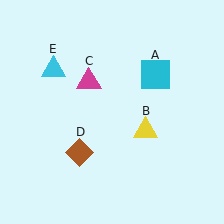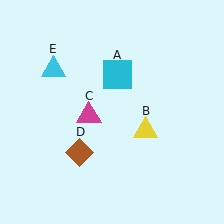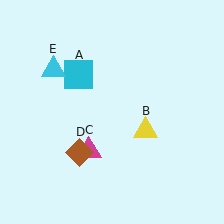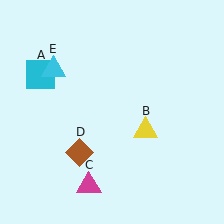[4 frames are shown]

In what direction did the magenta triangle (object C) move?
The magenta triangle (object C) moved down.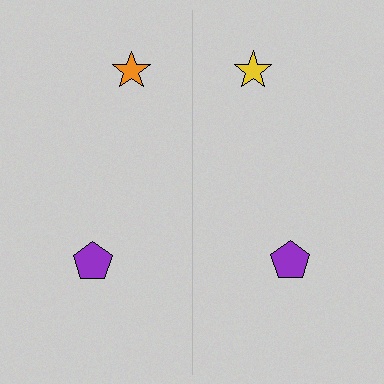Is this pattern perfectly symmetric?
No, the pattern is not perfectly symmetric. The yellow star on the right side breaks the symmetry — its mirror counterpart is orange.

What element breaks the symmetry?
The yellow star on the right side breaks the symmetry — its mirror counterpart is orange.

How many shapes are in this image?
There are 4 shapes in this image.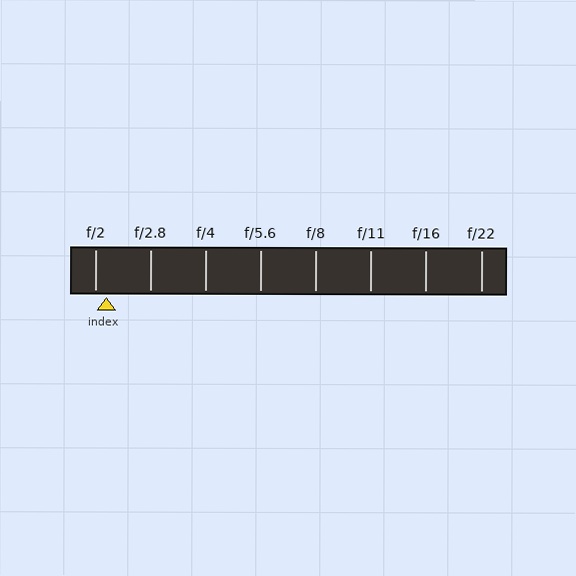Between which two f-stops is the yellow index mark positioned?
The index mark is between f/2 and f/2.8.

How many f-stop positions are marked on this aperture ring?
There are 8 f-stop positions marked.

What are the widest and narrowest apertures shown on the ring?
The widest aperture shown is f/2 and the narrowest is f/22.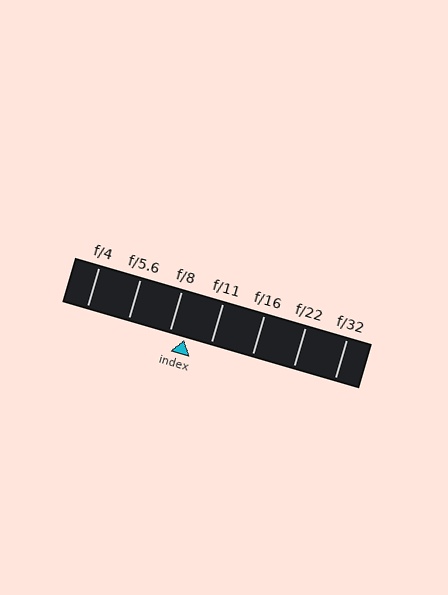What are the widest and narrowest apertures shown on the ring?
The widest aperture shown is f/4 and the narrowest is f/32.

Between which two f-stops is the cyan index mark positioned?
The index mark is between f/8 and f/11.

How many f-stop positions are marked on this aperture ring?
There are 7 f-stop positions marked.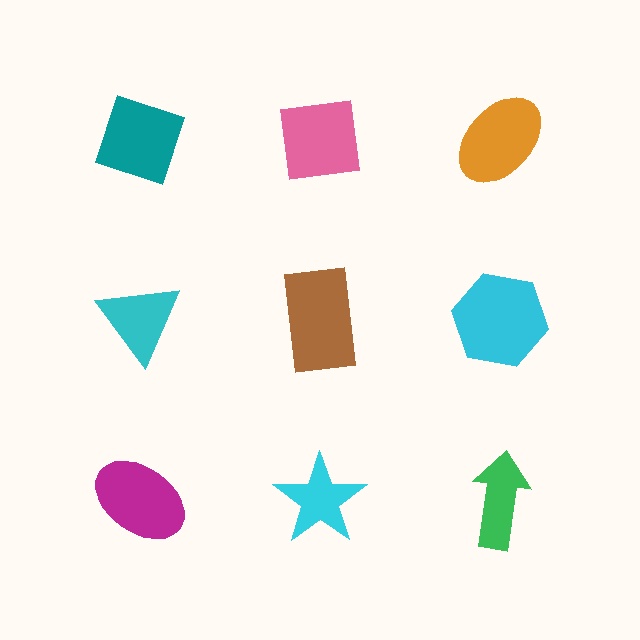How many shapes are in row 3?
3 shapes.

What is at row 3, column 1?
A magenta ellipse.